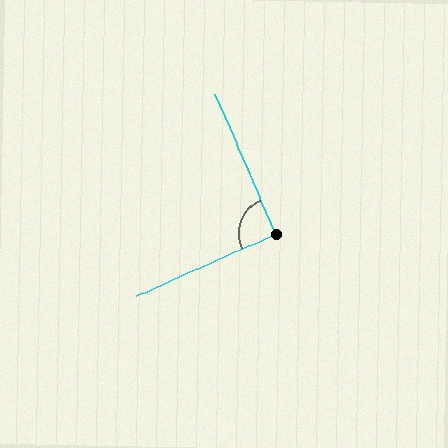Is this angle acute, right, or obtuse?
It is approximately a right angle.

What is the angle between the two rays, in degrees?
Approximately 91 degrees.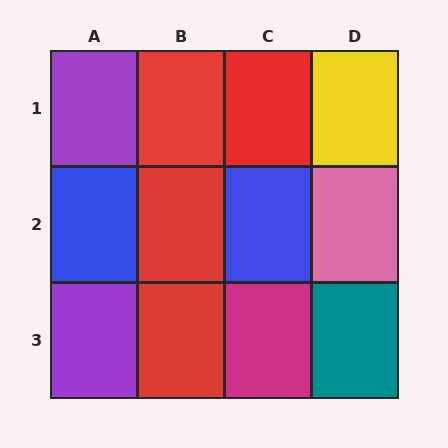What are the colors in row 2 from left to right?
Blue, red, blue, pink.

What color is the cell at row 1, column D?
Yellow.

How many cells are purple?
2 cells are purple.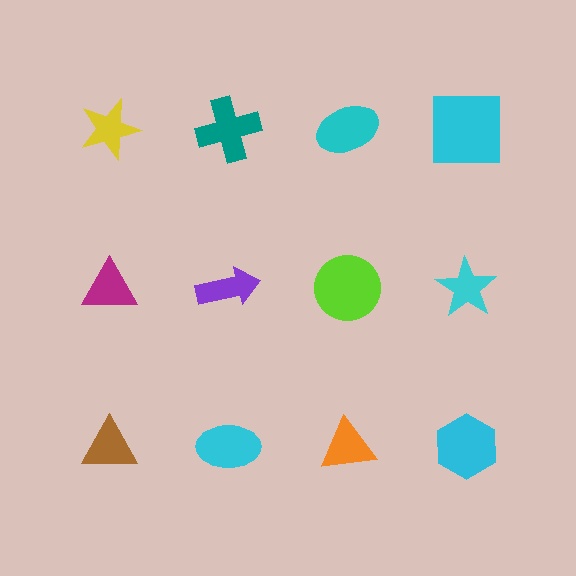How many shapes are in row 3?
4 shapes.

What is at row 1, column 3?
A cyan ellipse.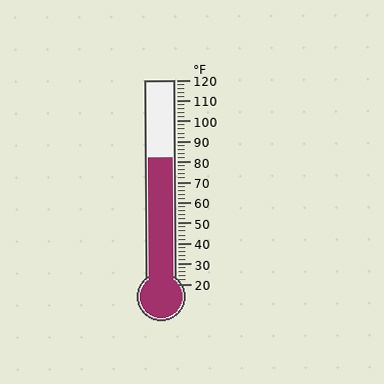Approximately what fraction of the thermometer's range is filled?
The thermometer is filled to approximately 60% of its range.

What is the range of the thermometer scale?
The thermometer scale ranges from 20°F to 120°F.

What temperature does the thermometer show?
The thermometer shows approximately 82°F.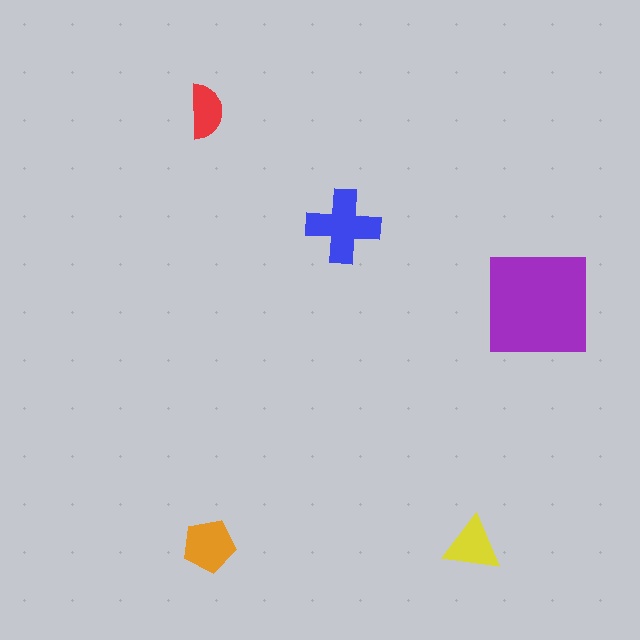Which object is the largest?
The purple square.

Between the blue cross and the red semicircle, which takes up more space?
The blue cross.